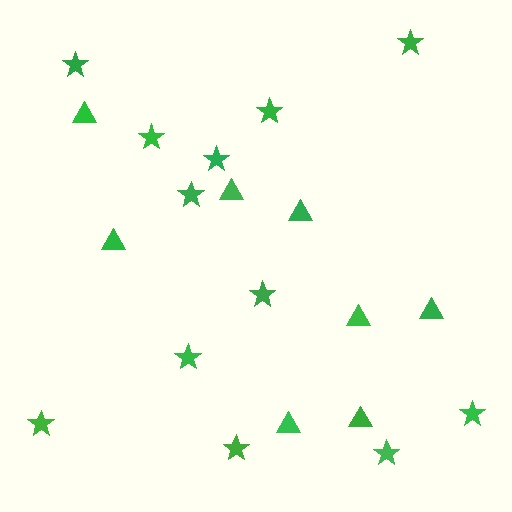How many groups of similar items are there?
There are 2 groups: one group of stars (12) and one group of triangles (8).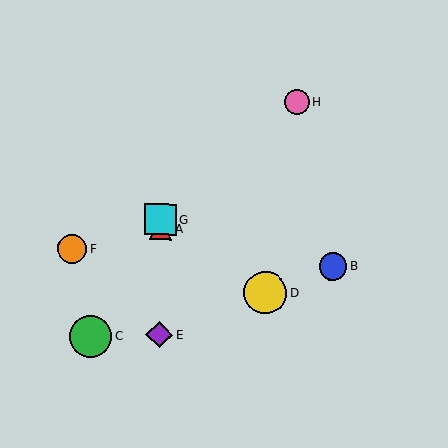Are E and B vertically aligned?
No, E is at x≈159 and B is at x≈333.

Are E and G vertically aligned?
Yes, both are at x≈159.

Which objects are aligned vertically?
Objects A, E, G are aligned vertically.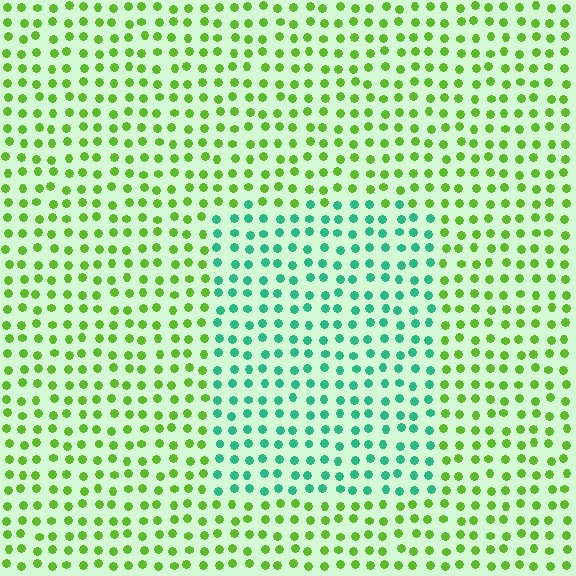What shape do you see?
I see a rectangle.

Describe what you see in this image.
The image is filled with small lime elements in a uniform arrangement. A rectangle-shaped region is visible where the elements are tinted to a slightly different hue, forming a subtle color boundary.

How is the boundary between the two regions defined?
The boundary is defined purely by a slight shift in hue (about 60 degrees). Spacing, size, and orientation are identical on both sides.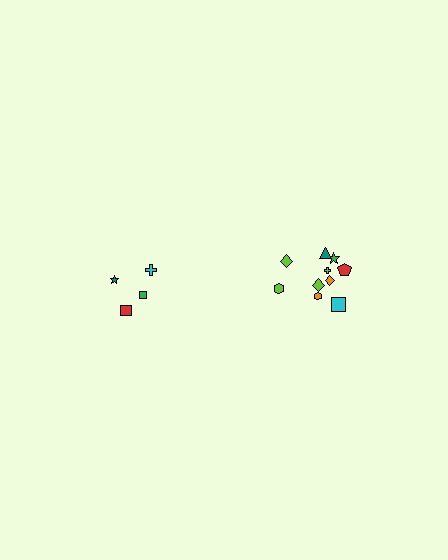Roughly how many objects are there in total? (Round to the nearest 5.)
Roughly 15 objects in total.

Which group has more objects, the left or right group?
The right group.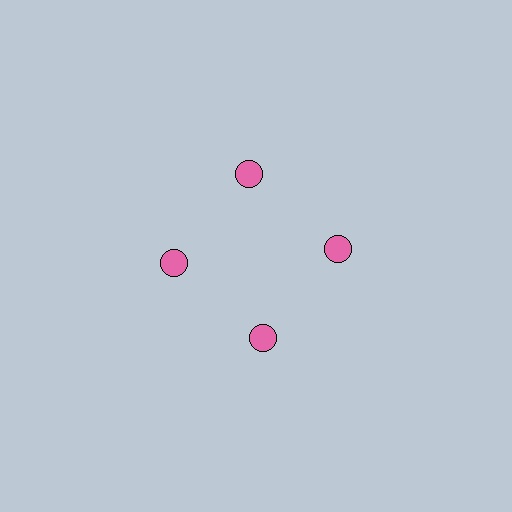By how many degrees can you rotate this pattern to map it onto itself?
The pattern maps onto itself every 90 degrees of rotation.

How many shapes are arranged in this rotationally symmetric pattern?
There are 4 shapes, arranged in 4 groups of 1.